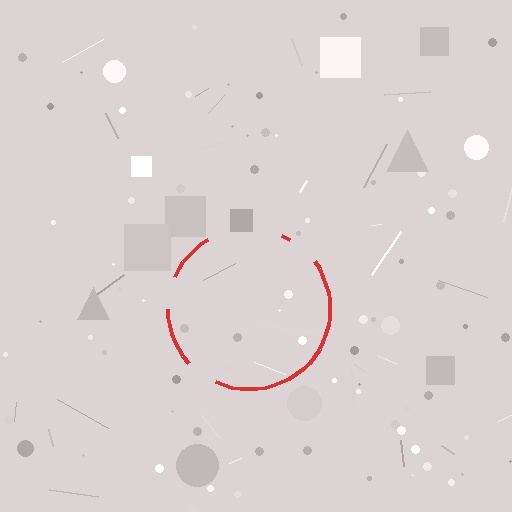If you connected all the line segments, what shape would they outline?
They would outline a circle.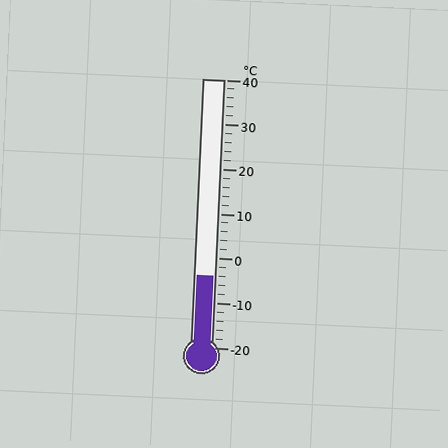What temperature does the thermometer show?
The thermometer shows approximately -4°C.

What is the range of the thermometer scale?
The thermometer scale ranges from -20°C to 40°C.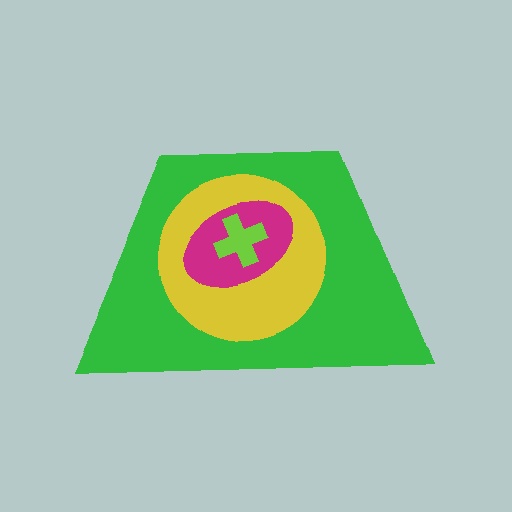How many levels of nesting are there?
4.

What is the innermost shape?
The lime cross.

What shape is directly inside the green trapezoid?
The yellow circle.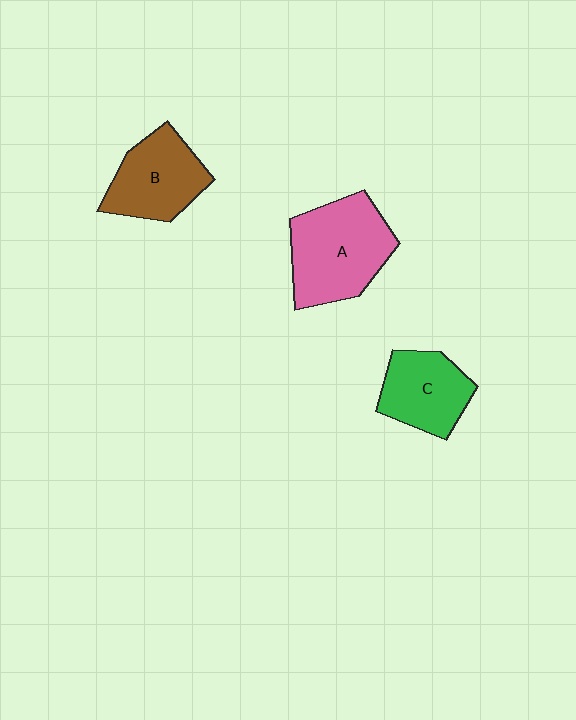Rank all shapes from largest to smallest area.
From largest to smallest: A (pink), B (brown), C (green).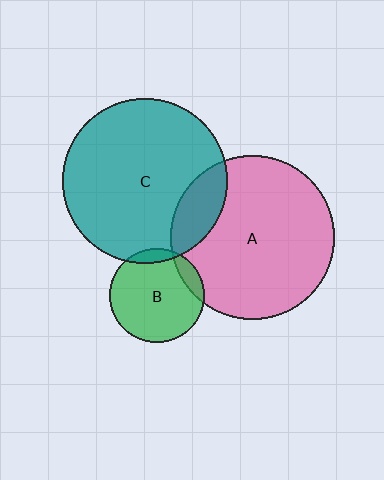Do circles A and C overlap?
Yes.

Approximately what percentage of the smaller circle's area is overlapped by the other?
Approximately 15%.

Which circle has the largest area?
Circle C (teal).